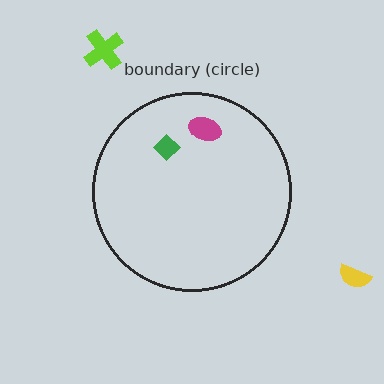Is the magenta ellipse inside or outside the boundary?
Inside.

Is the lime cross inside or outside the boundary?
Outside.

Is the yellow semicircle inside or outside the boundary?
Outside.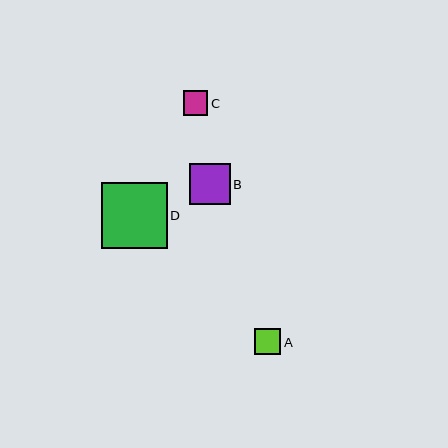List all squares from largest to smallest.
From largest to smallest: D, B, A, C.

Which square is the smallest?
Square C is the smallest with a size of approximately 25 pixels.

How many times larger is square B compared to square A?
Square B is approximately 1.6 times the size of square A.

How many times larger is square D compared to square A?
Square D is approximately 2.5 times the size of square A.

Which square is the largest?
Square D is the largest with a size of approximately 66 pixels.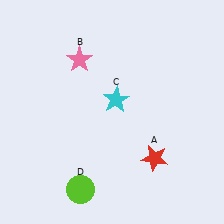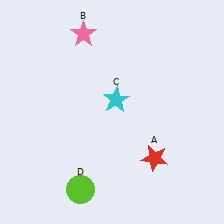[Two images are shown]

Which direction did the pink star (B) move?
The pink star (B) moved up.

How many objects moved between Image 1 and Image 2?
1 object moved between the two images.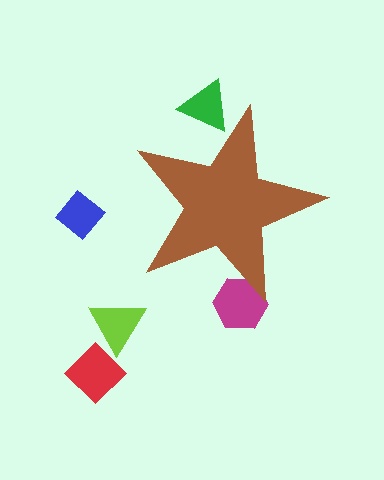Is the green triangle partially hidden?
Yes, the green triangle is partially hidden behind the brown star.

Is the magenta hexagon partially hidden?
Yes, the magenta hexagon is partially hidden behind the brown star.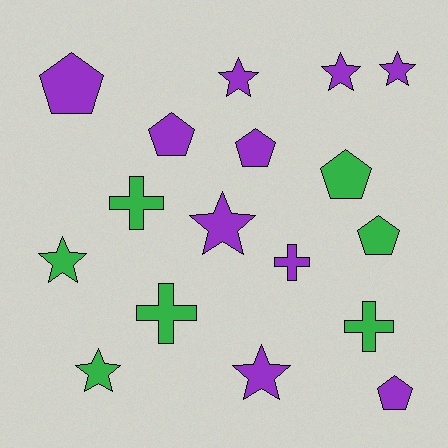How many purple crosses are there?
There is 1 purple cross.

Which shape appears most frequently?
Star, with 7 objects.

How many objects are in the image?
There are 17 objects.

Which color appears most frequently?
Purple, with 10 objects.